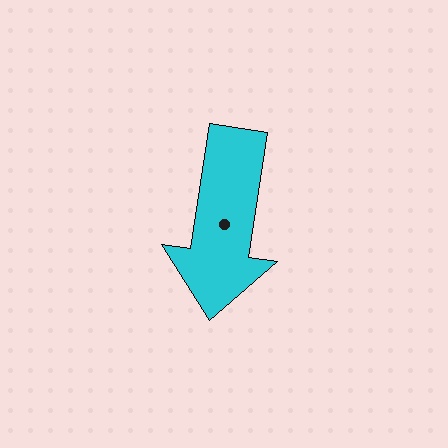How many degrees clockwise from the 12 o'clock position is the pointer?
Approximately 189 degrees.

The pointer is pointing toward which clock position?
Roughly 6 o'clock.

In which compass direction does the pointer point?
South.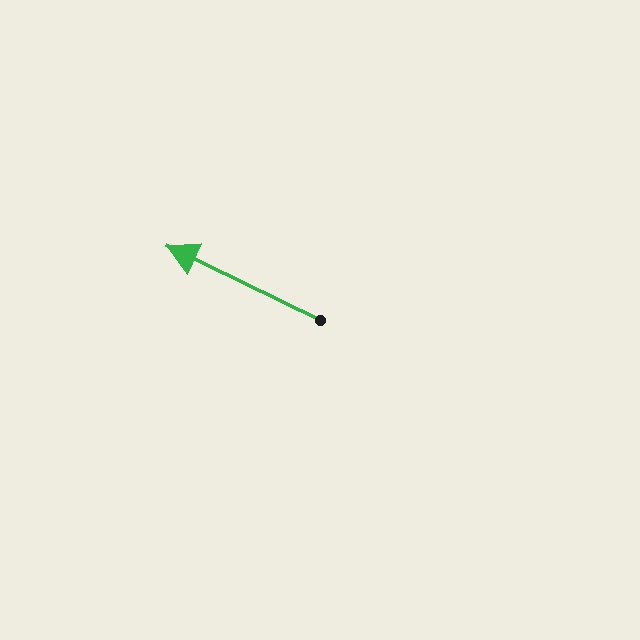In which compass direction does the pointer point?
Northwest.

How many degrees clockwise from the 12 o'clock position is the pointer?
Approximately 296 degrees.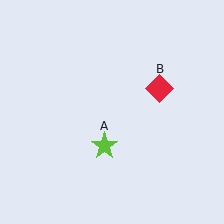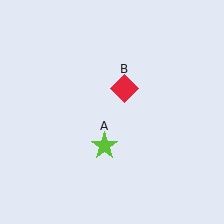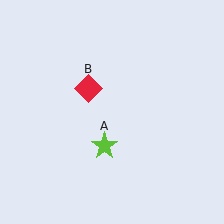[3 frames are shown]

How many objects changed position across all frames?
1 object changed position: red diamond (object B).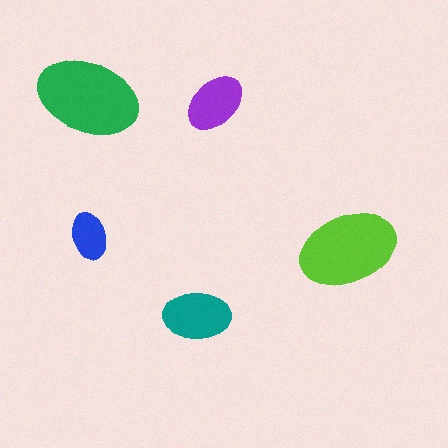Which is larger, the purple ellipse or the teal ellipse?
The teal one.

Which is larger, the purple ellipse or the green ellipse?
The green one.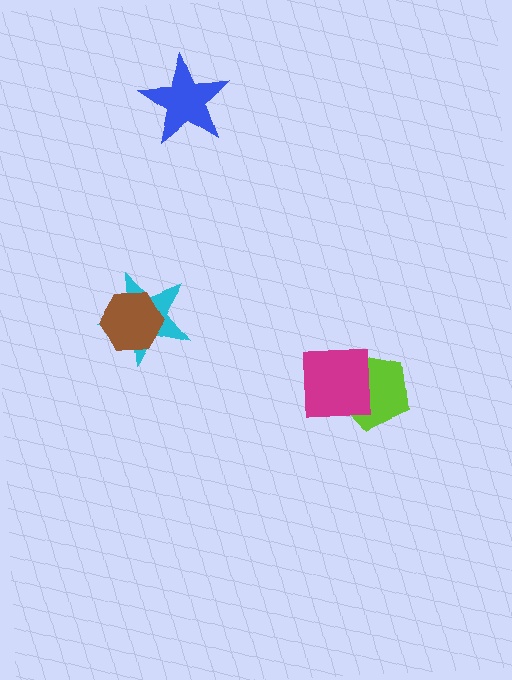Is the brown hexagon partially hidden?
No, no other shape covers it.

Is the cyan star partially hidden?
Yes, it is partially covered by another shape.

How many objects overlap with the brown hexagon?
1 object overlaps with the brown hexagon.